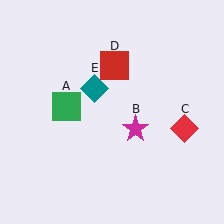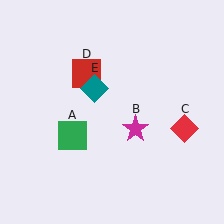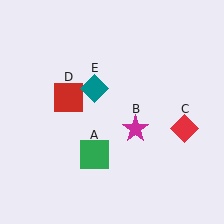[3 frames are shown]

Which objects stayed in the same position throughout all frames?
Magenta star (object B) and red diamond (object C) and teal diamond (object E) remained stationary.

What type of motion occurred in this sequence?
The green square (object A), red square (object D) rotated counterclockwise around the center of the scene.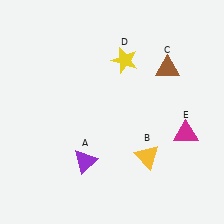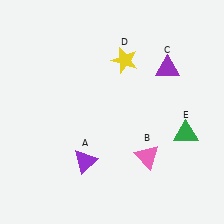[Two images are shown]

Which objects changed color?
B changed from yellow to pink. C changed from brown to purple. E changed from magenta to green.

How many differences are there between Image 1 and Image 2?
There are 3 differences between the two images.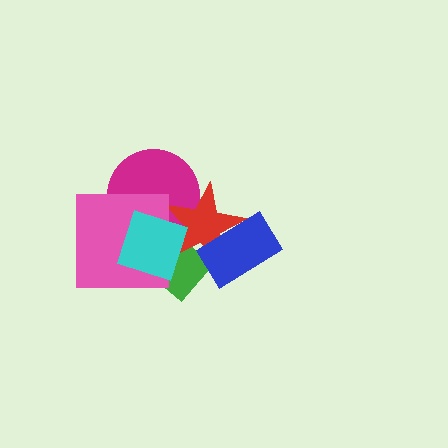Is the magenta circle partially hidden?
Yes, it is partially covered by another shape.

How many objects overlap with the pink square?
3 objects overlap with the pink square.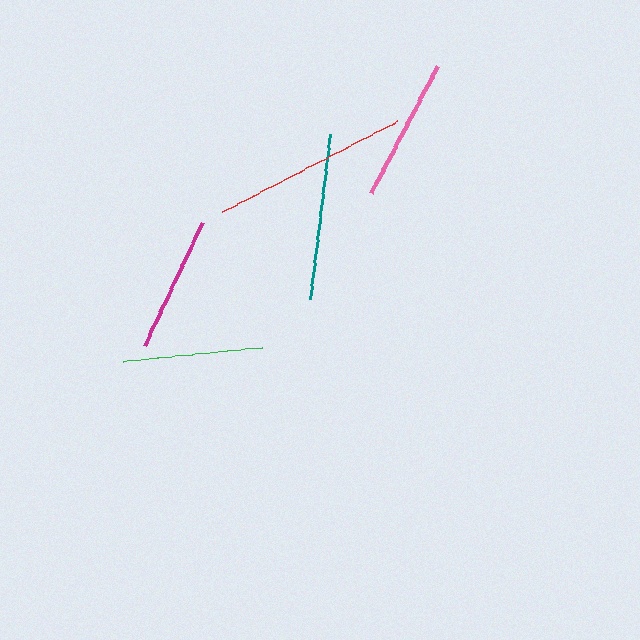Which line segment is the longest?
The red line is the longest at approximately 197 pixels.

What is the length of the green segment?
The green segment is approximately 140 pixels long.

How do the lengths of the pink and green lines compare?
The pink and green lines are approximately the same length.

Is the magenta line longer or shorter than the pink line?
The pink line is longer than the magenta line.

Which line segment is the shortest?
The magenta line is the shortest at approximately 135 pixels.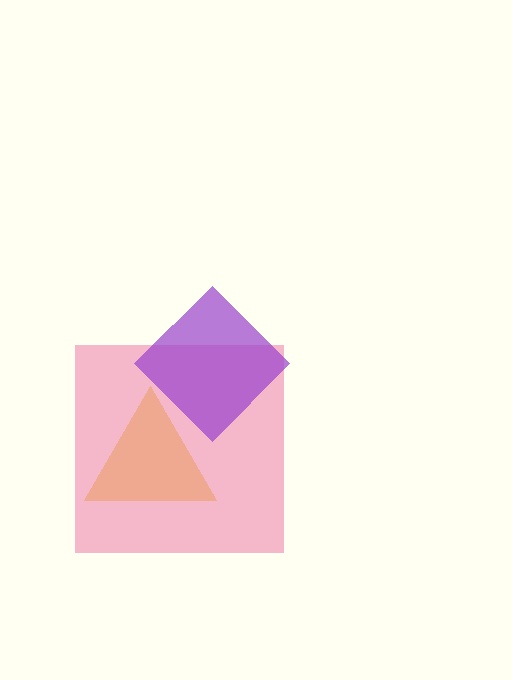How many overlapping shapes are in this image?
There are 3 overlapping shapes in the image.